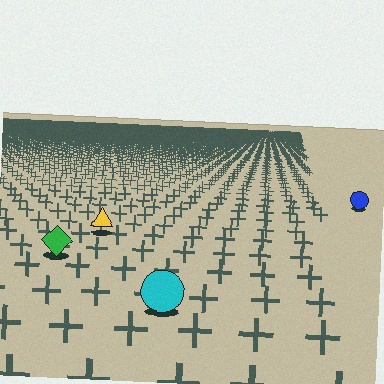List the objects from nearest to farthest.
From nearest to farthest: the cyan circle, the green diamond, the yellow triangle, the blue circle.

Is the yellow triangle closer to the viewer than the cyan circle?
No. The cyan circle is closer — you can tell from the texture gradient: the ground texture is coarser near it.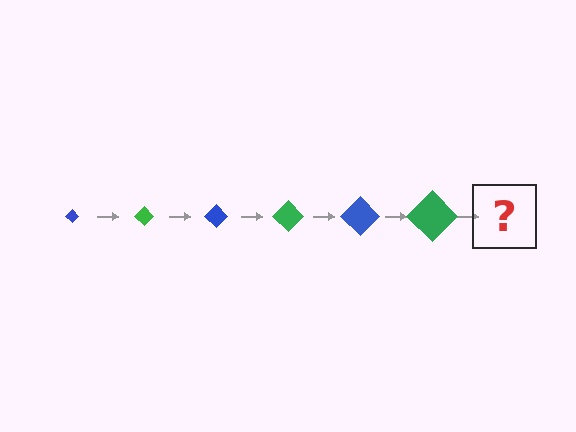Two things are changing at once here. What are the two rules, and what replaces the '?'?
The two rules are that the diamond grows larger each step and the color cycles through blue and green. The '?' should be a blue diamond, larger than the previous one.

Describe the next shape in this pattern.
It should be a blue diamond, larger than the previous one.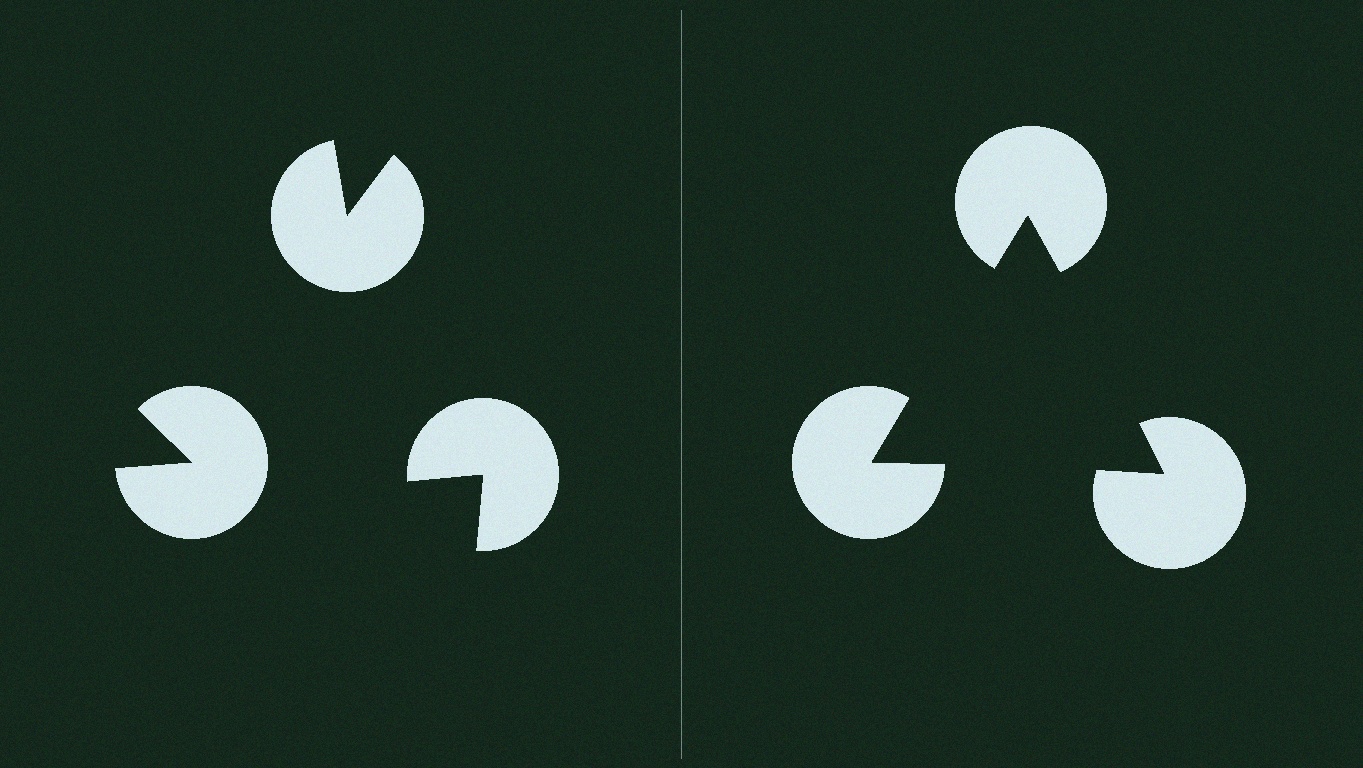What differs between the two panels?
The pac-man discs are positioned identically on both sides; only the wedge orientations differ. On the right they align to a triangle; on the left they are misaligned.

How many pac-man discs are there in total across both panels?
6 — 3 on each side.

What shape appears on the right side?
An illusory triangle.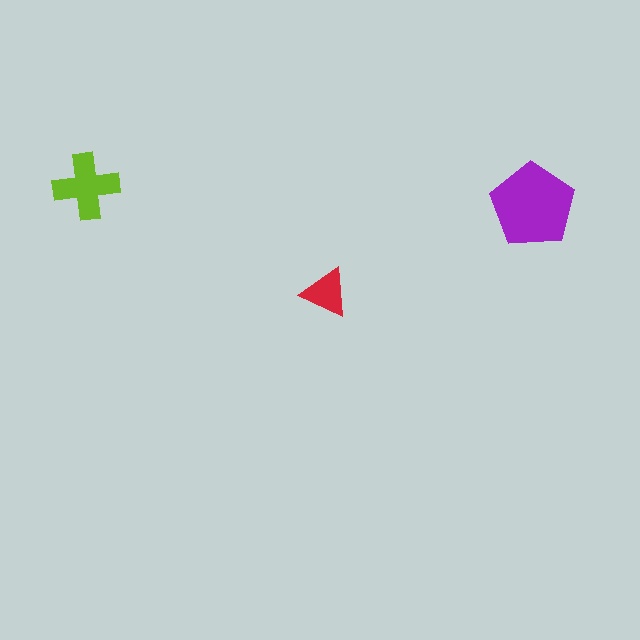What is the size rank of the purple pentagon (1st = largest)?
1st.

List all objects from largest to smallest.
The purple pentagon, the lime cross, the red triangle.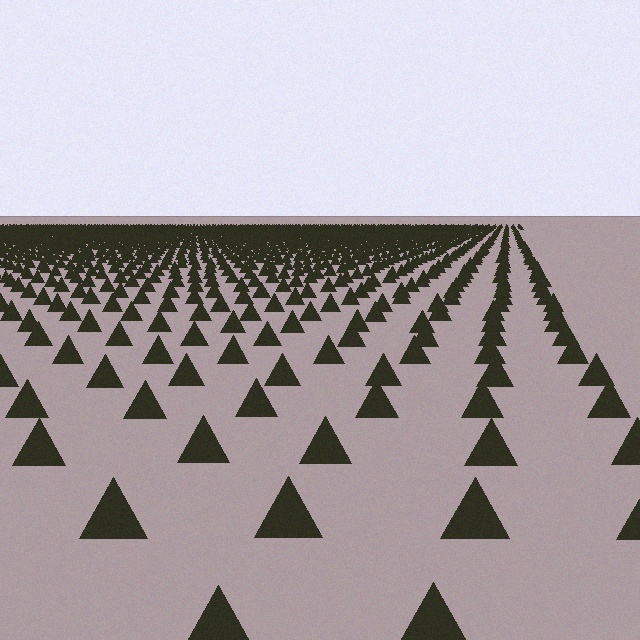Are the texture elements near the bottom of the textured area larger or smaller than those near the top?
Larger. Near the bottom, elements are closer to the viewer and appear at a bigger on-screen size.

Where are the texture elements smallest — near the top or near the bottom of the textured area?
Near the top.